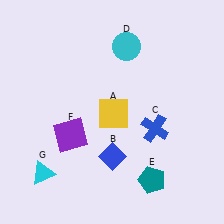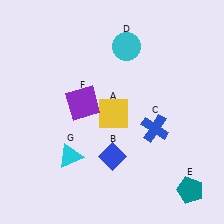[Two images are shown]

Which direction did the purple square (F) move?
The purple square (F) moved up.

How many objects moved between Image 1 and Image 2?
3 objects moved between the two images.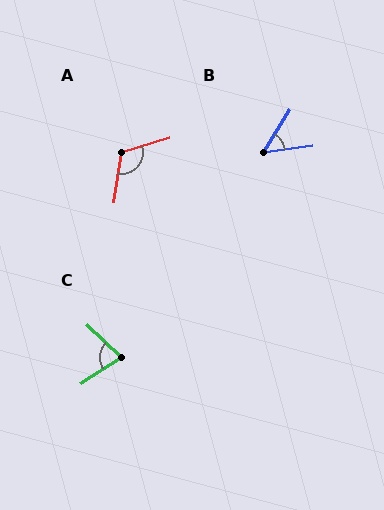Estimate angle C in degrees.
Approximately 76 degrees.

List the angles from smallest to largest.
B (51°), C (76°), A (116°).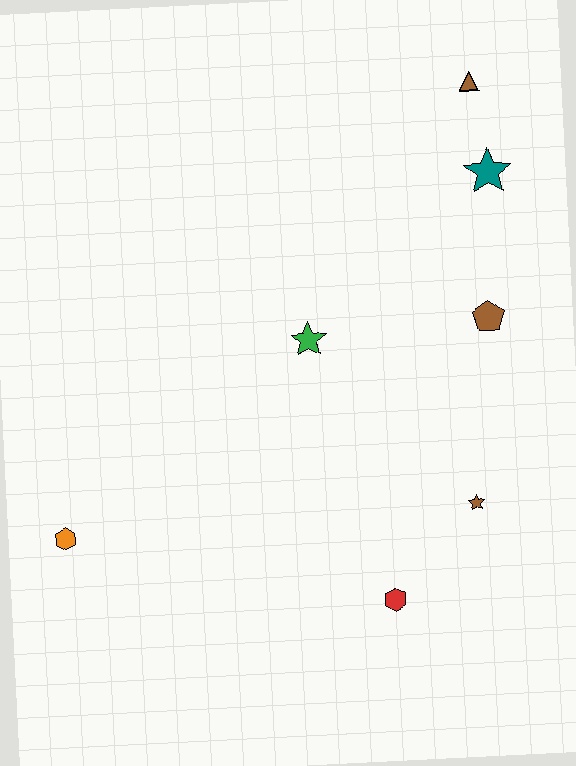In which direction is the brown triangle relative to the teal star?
The brown triangle is above the teal star.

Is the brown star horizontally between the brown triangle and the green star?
Yes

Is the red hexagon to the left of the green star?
No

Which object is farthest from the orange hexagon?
The brown triangle is farthest from the orange hexagon.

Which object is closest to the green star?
The brown pentagon is closest to the green star.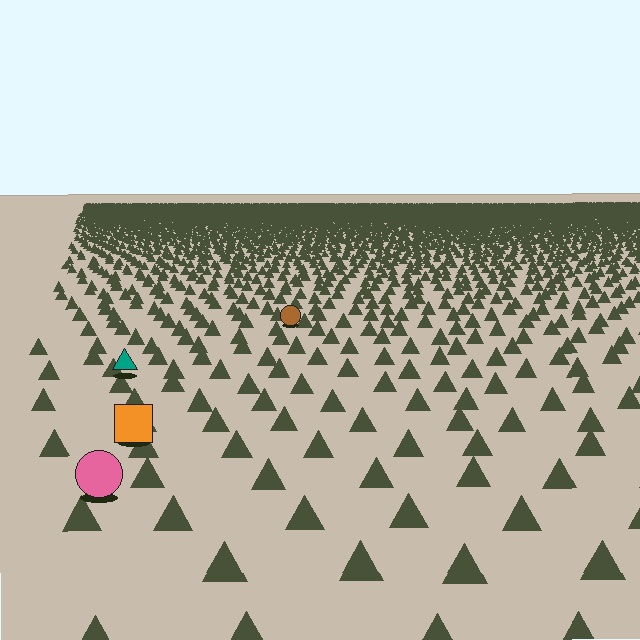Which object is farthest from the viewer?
The brown circle is farthest from the viewer. It appears smaller and the ground texture around it is denser.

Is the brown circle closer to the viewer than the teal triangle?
No. The teal triangle is closer — you can tell from the texture gradient: the ground texture is coarser near it.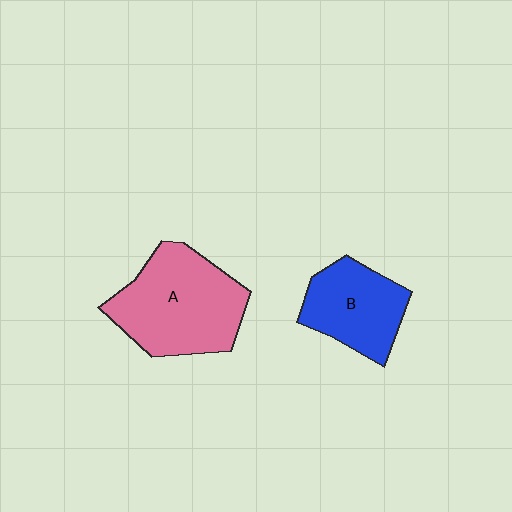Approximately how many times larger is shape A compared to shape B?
Approximately 1.5 times.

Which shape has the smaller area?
Shape B (blue).